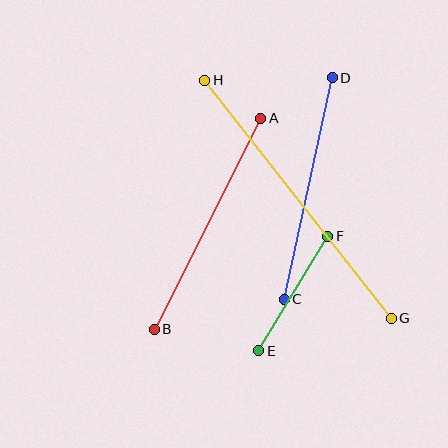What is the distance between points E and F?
The distance is approximately 134 pixels.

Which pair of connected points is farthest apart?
Points G and H are farthest apart.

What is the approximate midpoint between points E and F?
The midpoint is at approximately (293, 293) pixels.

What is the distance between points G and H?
The distance is approximately 303 pixels.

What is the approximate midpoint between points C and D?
The midpoint is at approximately (308, 189) pixels.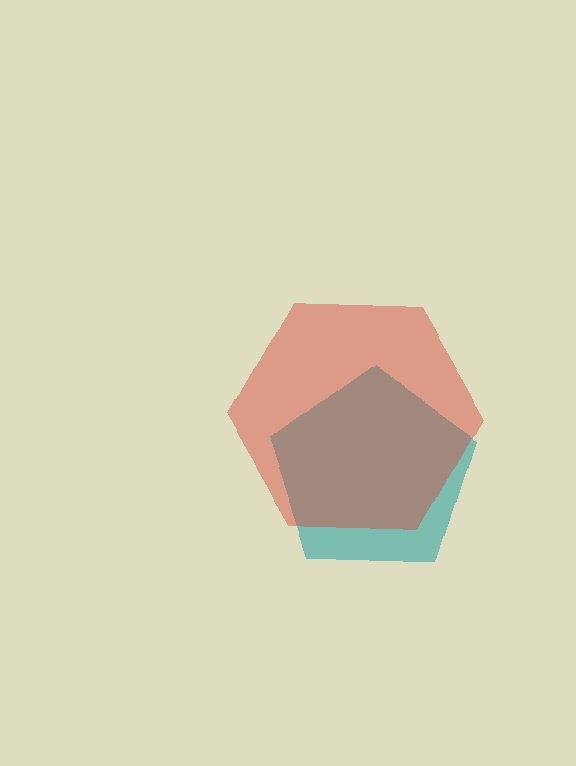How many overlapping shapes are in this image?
There are 2 overlapping shapes in the image.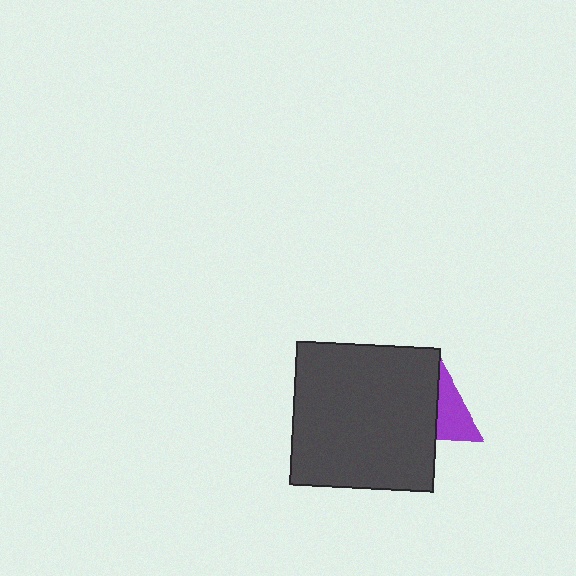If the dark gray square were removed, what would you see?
You would see the complete purple triangle.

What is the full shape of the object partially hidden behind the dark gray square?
The partially hidden object is a purple triangle.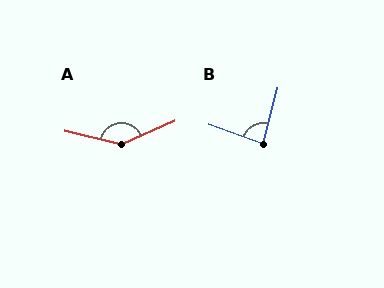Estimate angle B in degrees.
Approximately 85 degrees.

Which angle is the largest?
A, at approximately 144 degrees.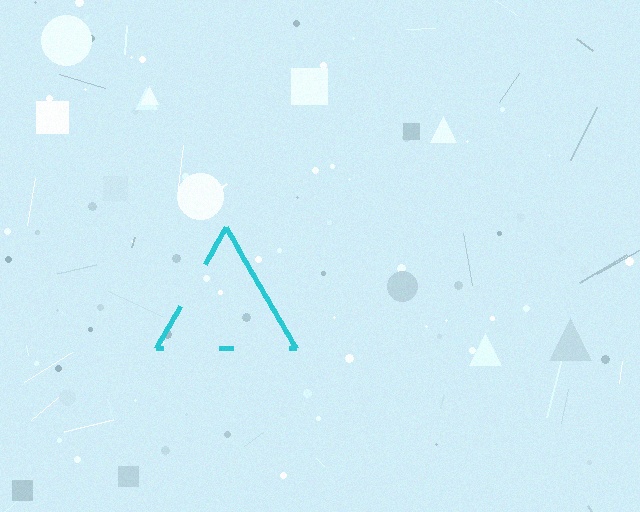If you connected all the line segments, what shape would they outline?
They would outline a triangle.